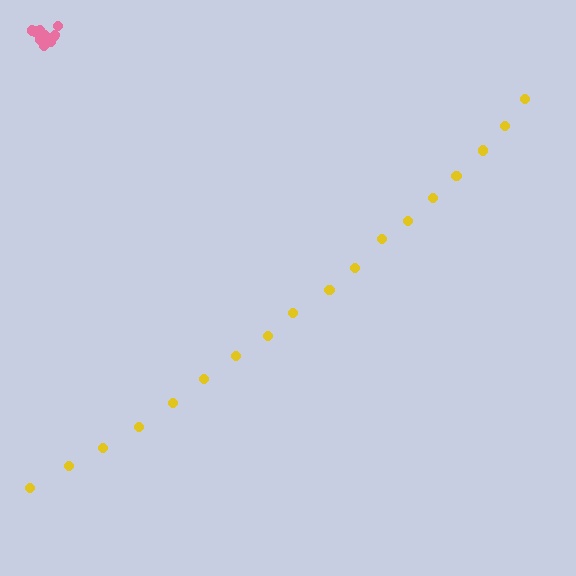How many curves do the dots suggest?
There are 2 distinct paths.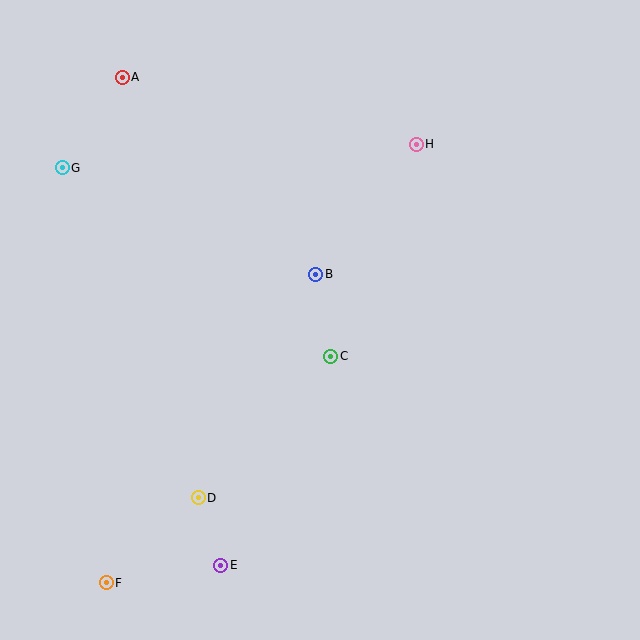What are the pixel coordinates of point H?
Point H is at (416, 144).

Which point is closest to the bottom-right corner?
Point C is closest to the bottom-right corner.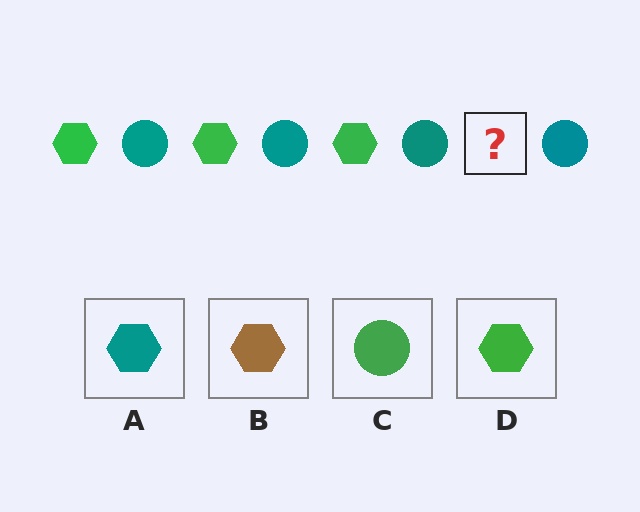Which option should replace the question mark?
Option D.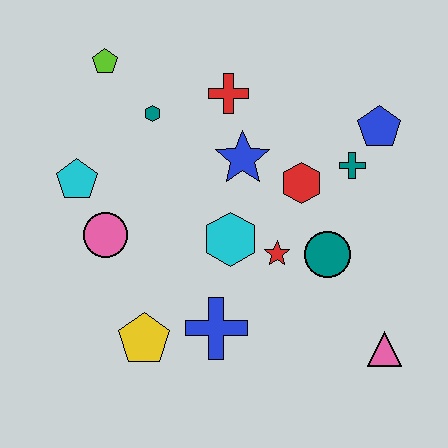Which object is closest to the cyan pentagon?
The pink circle is closest to the cyan pentagon.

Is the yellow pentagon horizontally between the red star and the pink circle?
Yes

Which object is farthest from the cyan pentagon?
The pink triangle is farthest from the cyan pentagon.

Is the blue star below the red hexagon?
No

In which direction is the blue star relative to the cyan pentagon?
The blue star is to the right of the cyan pentagon.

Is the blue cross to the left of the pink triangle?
Yes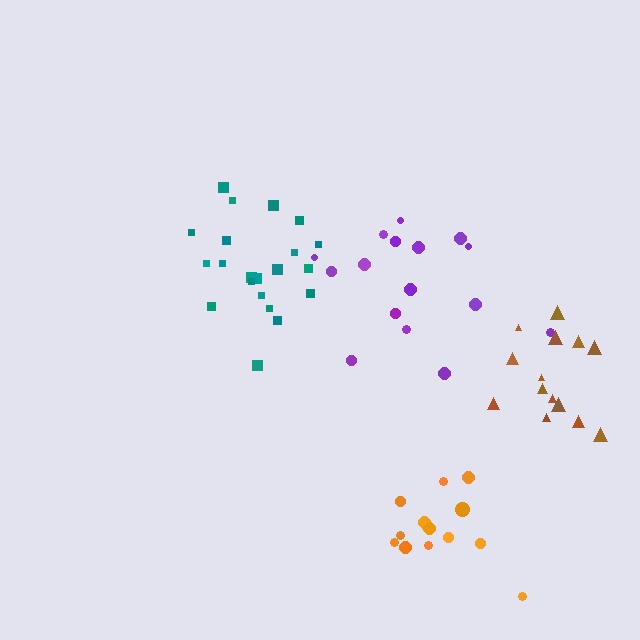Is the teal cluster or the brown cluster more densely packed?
Brown.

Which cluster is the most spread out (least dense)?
Purple.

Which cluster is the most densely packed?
Orange.